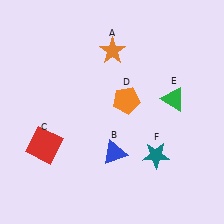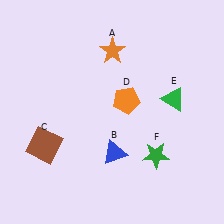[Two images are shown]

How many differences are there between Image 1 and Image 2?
There are 2 differences between the two images.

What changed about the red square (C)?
In Image 1, C is red. In Image 2, it changed to brown.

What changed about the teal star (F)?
In Image 1, F is teal. In Image 2, it changed to green.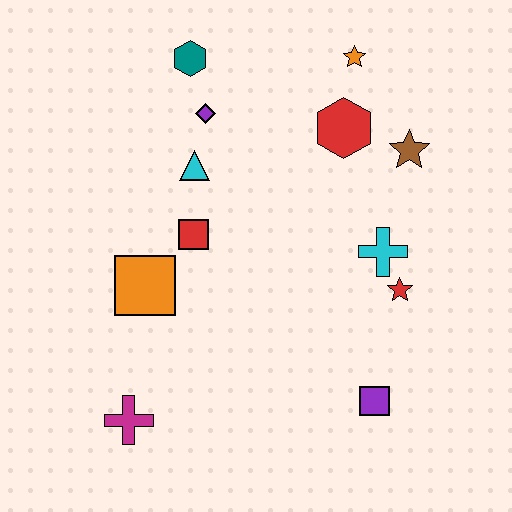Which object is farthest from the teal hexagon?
The purple square is farthest from the teal hexagon.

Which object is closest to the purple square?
The red star is closest to the purple square.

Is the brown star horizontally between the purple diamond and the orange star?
No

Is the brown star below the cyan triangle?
No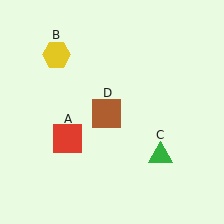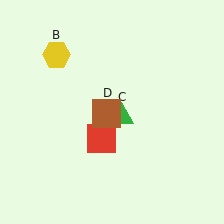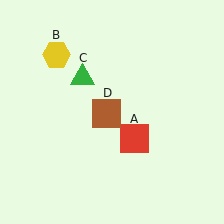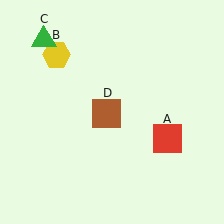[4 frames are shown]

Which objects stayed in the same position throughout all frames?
Yellow hexagon (object B) and brown square (object D) remained stationary.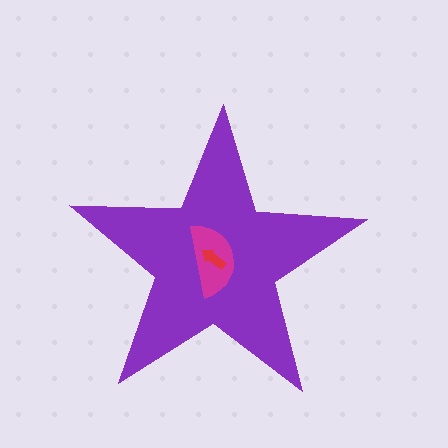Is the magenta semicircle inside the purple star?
Yes.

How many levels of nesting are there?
3.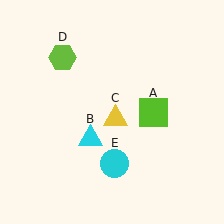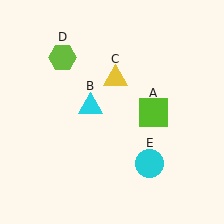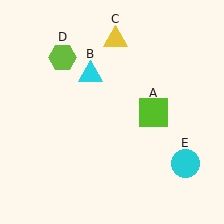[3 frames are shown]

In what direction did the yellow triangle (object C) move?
The yellow triangle (object C) moved up.